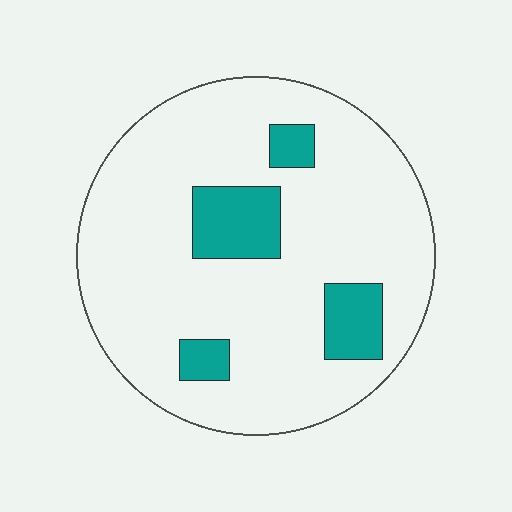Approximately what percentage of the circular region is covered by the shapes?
Approximately 15%.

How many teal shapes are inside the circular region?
4.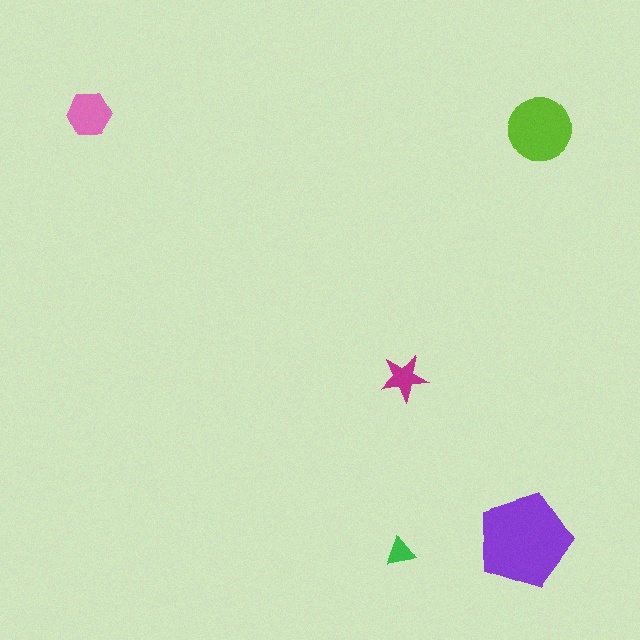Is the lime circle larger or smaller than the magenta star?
Larger.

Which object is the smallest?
The green triangle.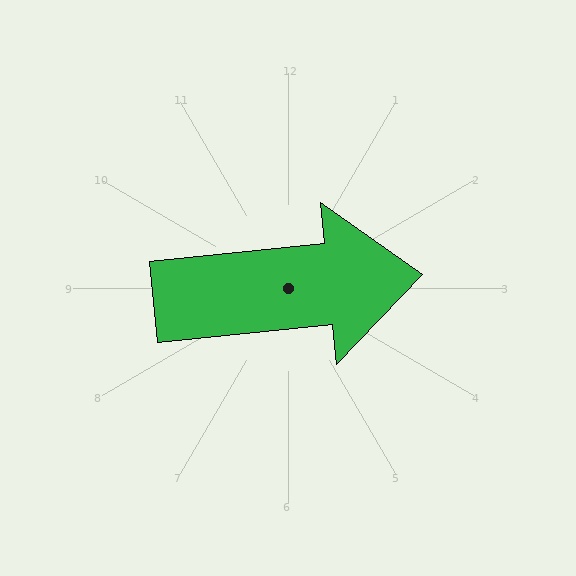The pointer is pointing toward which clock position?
Roughly 3 o'clock.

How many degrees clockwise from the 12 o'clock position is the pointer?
Approximately 84 degrees.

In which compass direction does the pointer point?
East.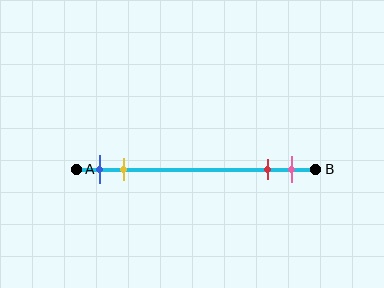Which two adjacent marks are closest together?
The red and pink marks are the closest adjacent pair.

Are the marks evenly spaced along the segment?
No, the marks are not evenly spaced.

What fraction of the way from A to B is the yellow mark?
The yellow mark is approximately 20% (0.2) of the way from A to B.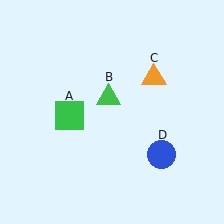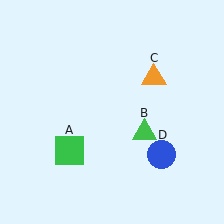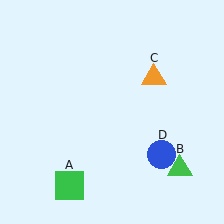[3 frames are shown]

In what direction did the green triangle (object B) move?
The green triangle (object B) moved down and to the right.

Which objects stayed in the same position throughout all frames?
Orange triangle (object C) and blue circle (object D) remained stationary.